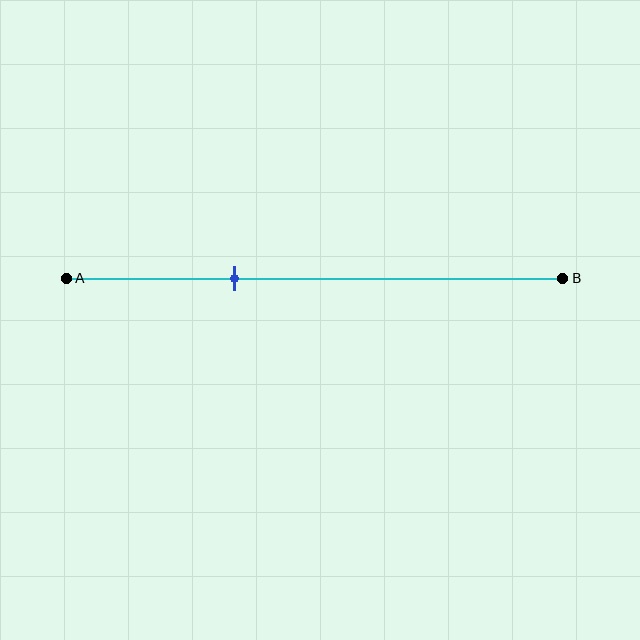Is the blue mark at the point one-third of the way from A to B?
Yes, the mark is approximately at the one-third point.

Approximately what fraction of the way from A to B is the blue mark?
The blue mark is approximately 35% of the way from A to B.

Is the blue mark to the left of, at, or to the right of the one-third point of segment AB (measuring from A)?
The blue mark is approximately at the one-third point of segment AB.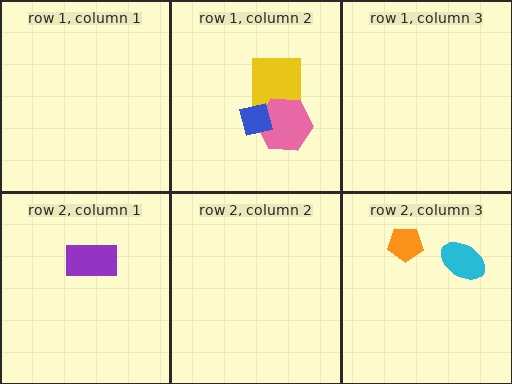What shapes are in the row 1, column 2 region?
The yellow square, the pink hexagon, the blue square.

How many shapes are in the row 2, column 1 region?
1.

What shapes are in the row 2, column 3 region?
The orange pentagon, the cyan ellipse.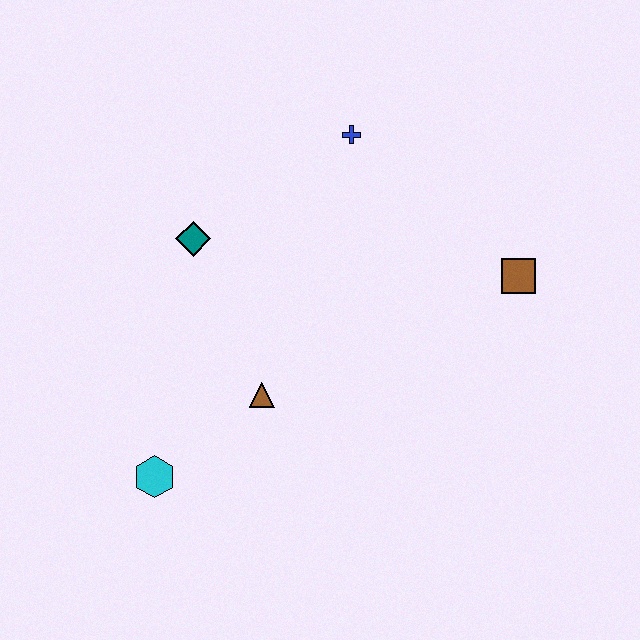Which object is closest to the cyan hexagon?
The brown triangle is closest to the cyan hexagon.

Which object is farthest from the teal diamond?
The brown square is farthest from the teal diamond.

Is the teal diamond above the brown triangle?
Yes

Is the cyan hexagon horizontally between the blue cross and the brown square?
No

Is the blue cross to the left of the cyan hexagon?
No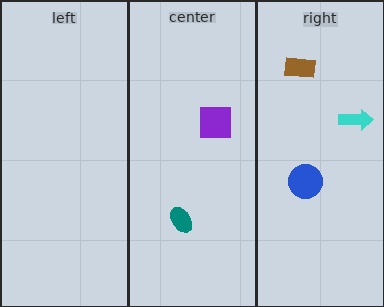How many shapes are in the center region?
2.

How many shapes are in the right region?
3.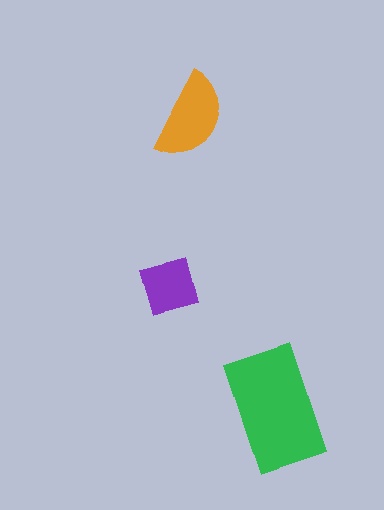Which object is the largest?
The green rectangle.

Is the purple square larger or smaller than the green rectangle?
Smaller.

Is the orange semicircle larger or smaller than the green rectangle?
Smaller.